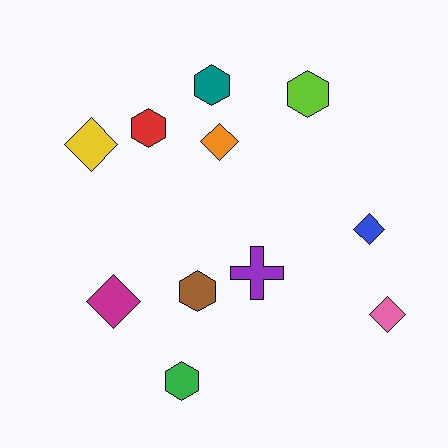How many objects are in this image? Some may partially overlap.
There are 11 objects.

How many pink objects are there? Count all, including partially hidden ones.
There is 1 pink object.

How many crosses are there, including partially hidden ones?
There is 1 cross.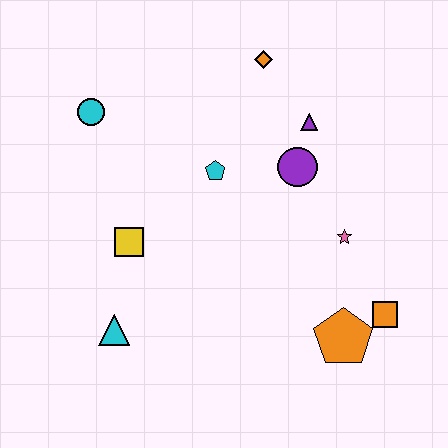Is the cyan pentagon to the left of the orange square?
Yes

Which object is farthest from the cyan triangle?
The orange diamond is farthest from the cyan triangle.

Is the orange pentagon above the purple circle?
No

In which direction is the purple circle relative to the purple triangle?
The purple circle is below the purple triangle.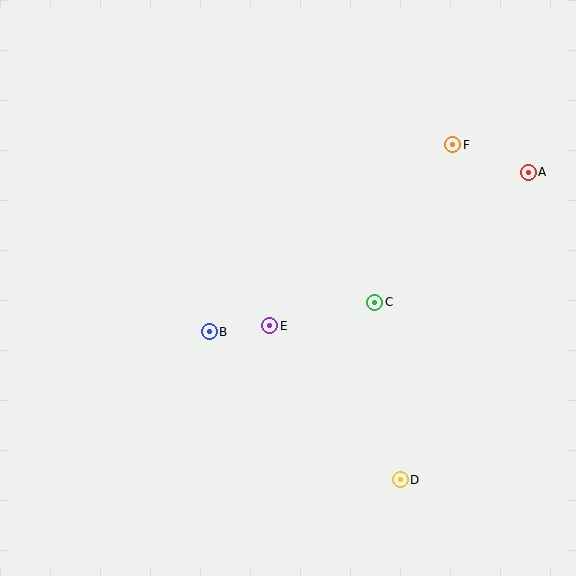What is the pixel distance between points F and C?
The distance between F and C is 175 pixels.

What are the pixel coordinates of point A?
Point A is at (528, 172).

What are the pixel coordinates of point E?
Point E is at (270, 326).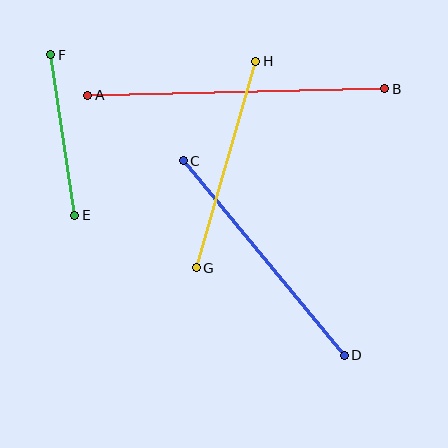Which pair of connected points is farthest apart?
Points A and B are farthest apart.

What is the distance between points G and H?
The distance is approximately 215 pixels.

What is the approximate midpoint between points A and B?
The midpoint is at approximately (236, 92) pixels.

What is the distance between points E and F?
The distance is approximately 162 pixels.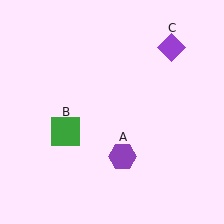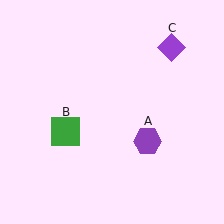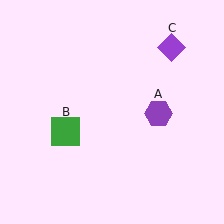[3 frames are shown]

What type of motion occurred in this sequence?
The purple hexagon (object A) rotated counterclockwise around the center of the scene.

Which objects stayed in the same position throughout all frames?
Green square (object B) and purple diamond (object C) remained stationary.